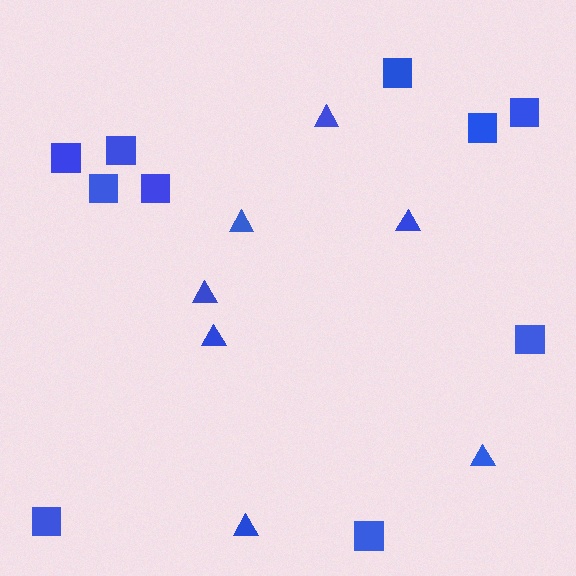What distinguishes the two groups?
There are 2 groups: one group of triangles (7) and one group of squares (10).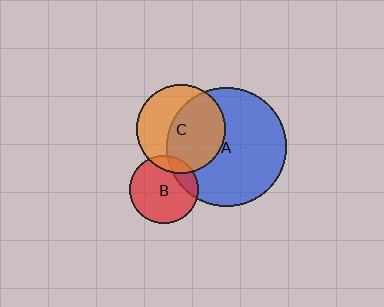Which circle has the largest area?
Circle A (blue).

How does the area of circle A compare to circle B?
Approximately 3.1 times.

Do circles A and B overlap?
Yes.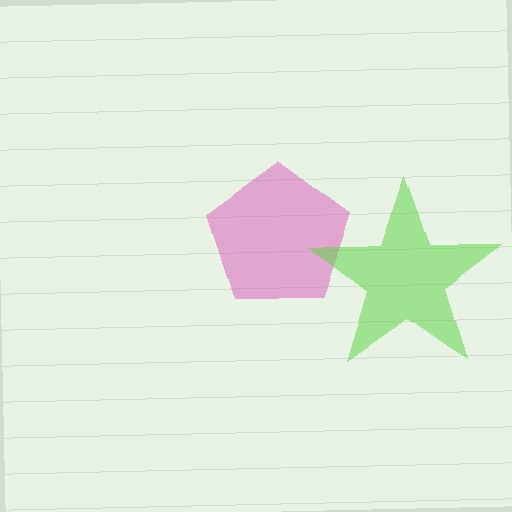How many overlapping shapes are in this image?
There are 2 overlapping shapes in the image.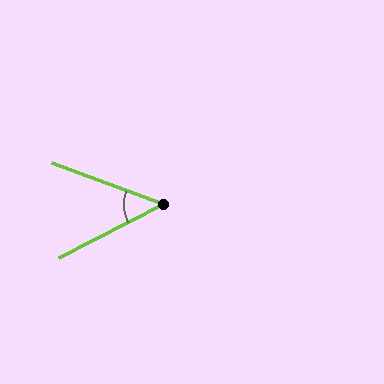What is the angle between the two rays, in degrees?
Approximately 47 degrees.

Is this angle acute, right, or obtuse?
It is acute.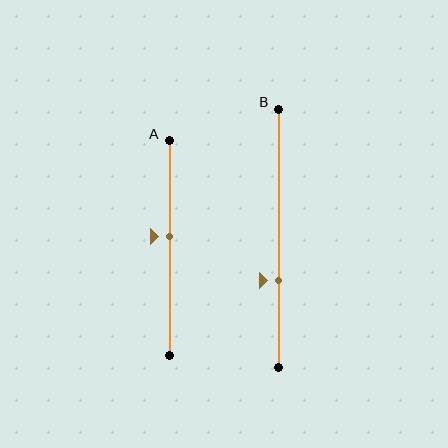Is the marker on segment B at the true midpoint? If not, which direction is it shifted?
No, the marker on segment B is shifted downward by about 16% of the segment length.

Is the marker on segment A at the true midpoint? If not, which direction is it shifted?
No, the marker on segment A is shifted upward by about 6% of the segment length.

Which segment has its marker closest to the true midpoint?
Segment A has its marker closest to the true midpoint.